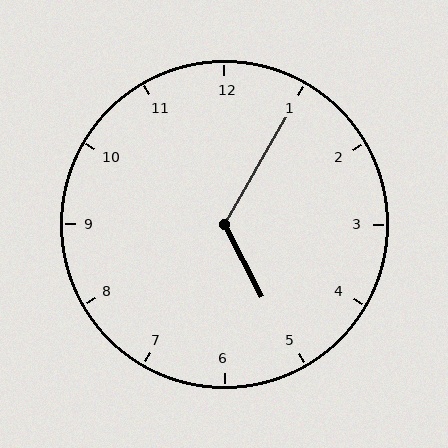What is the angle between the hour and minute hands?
Approximately 122 degrees.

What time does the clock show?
5:05.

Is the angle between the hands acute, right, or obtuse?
It is obtuse.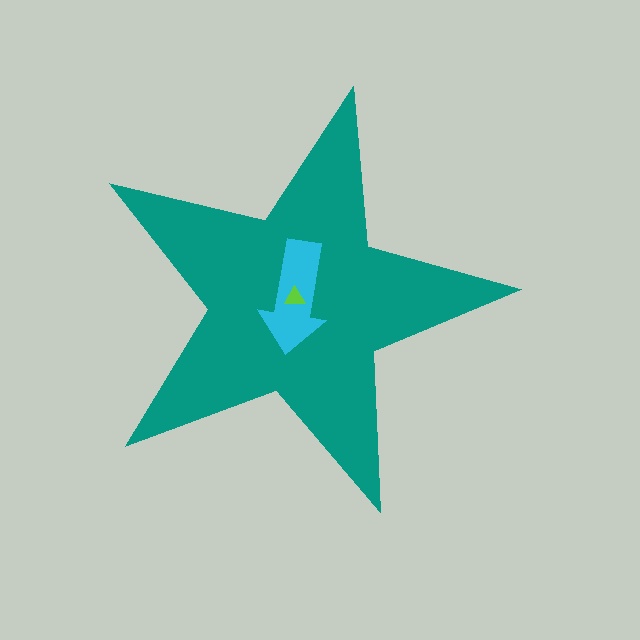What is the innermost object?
The lime triangle.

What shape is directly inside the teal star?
The cyan arrow.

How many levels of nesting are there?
3.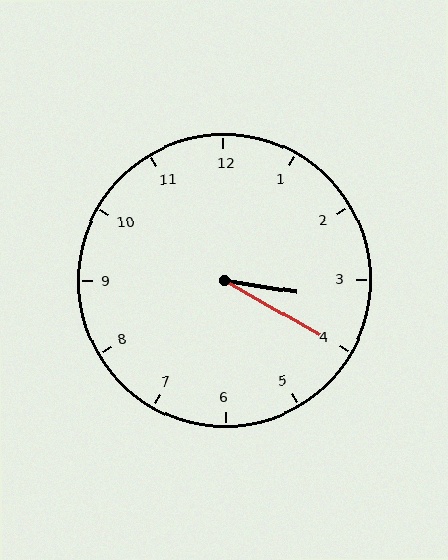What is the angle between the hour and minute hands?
Approximately 20 degrees.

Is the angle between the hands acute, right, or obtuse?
It is acute.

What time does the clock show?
3:20.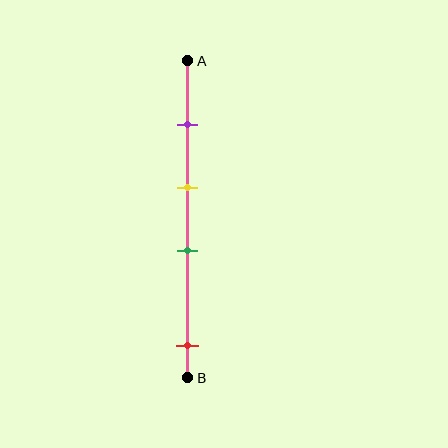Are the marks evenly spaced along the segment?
No, the marks are not evenly spaced.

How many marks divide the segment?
There are 4 marks dividing the segment.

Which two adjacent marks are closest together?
The yellow and green marks are the closest adjacent pair.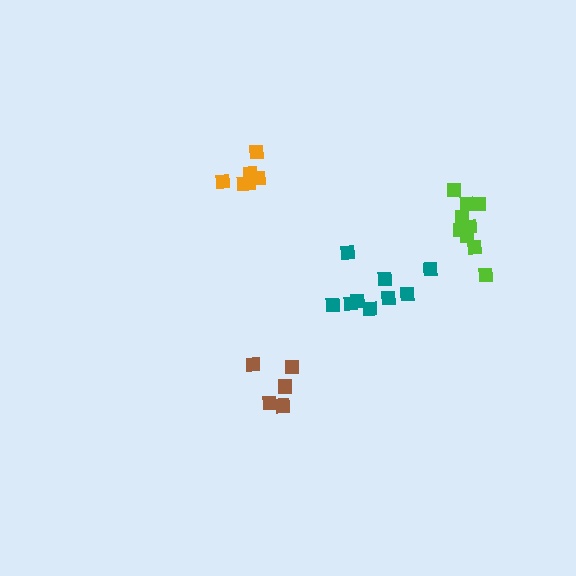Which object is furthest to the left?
The orange cluster is leftmost.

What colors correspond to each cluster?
The clusters are colored: lime, orange, teal, brown.